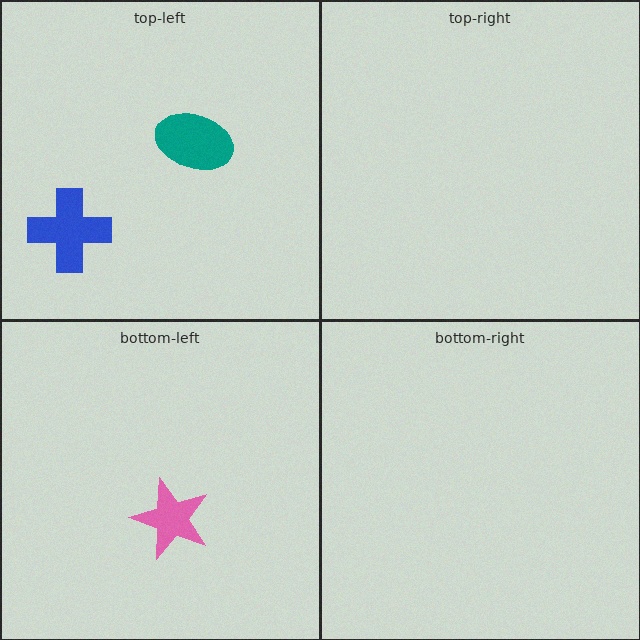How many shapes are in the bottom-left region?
1.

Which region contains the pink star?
The bottom-left region.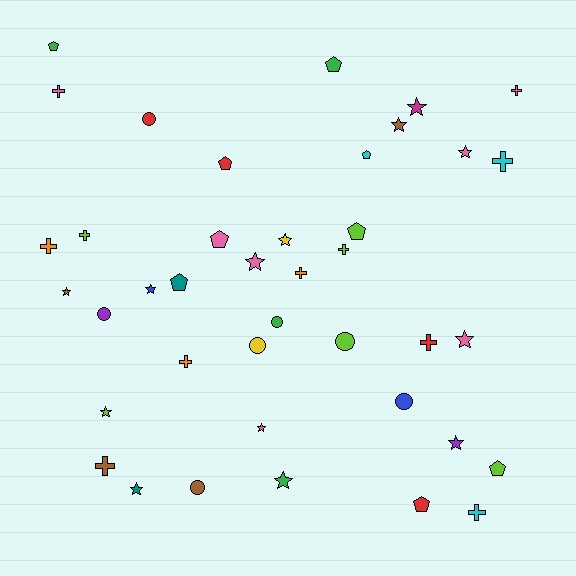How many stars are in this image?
There are 13 stars.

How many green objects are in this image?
There are 4 green objects.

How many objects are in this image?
There are 40 objects.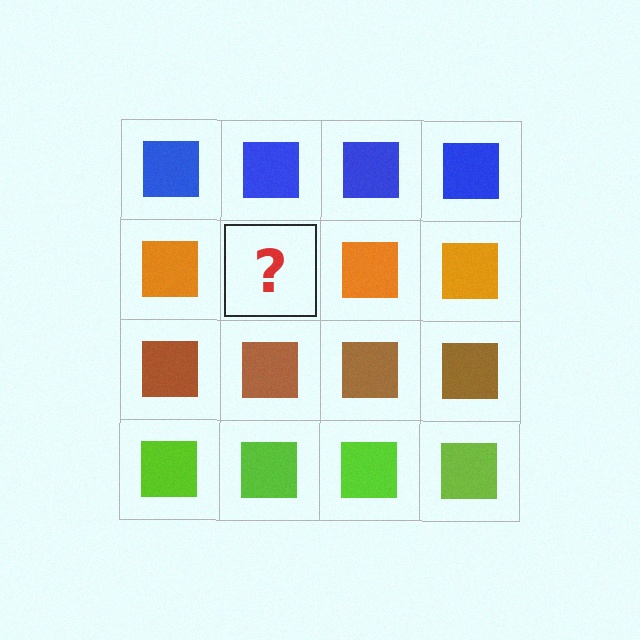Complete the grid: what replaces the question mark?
The question mark should be replaced with an orange square.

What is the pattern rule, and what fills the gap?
The rule is that each row has a consistent color. The gap should be filled with an orange square.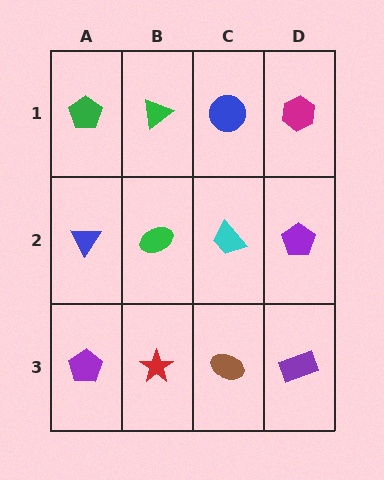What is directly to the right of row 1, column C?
A magenta hexagon.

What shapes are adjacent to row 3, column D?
A purple pentagon (row 2, column D), a brown ellipse (row 3, column C).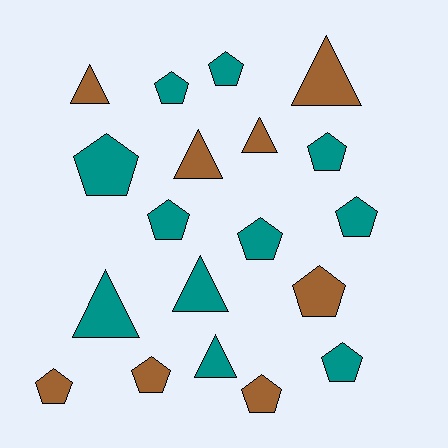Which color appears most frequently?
Teal, with 11 objects.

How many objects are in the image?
There are 19 objects.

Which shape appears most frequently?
Pentagon, with 12 objects.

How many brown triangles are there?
There are 4 brown triangles.